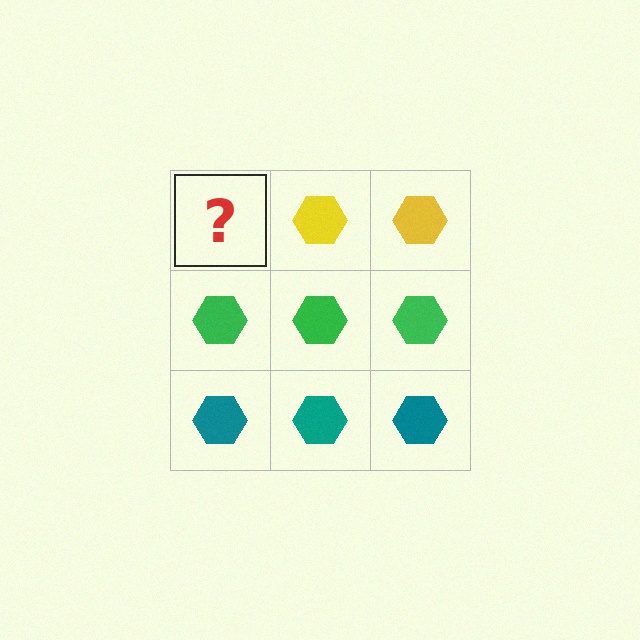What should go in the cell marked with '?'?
The missing cell should contain a yellow hexagon.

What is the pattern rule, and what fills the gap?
The rule is that each row has a consistent color. The gap should be filled with a yellow hexagon.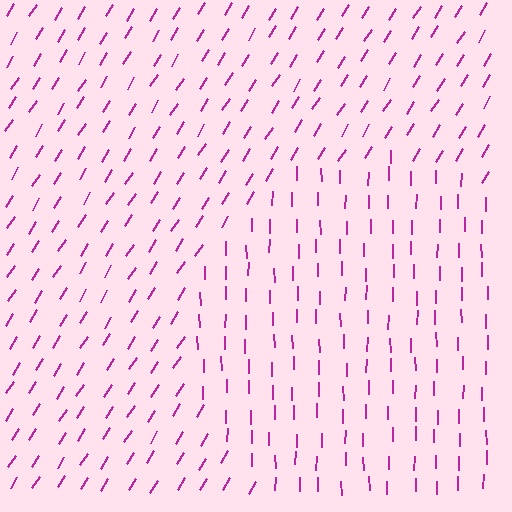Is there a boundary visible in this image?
Yes, there is a texture boundary formed by a change in line orientation.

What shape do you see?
I see a circle.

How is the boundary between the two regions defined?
The boundary is defined purely by a change in line orientation (approximately 32 degrees difference). All lines are the same color and thickness.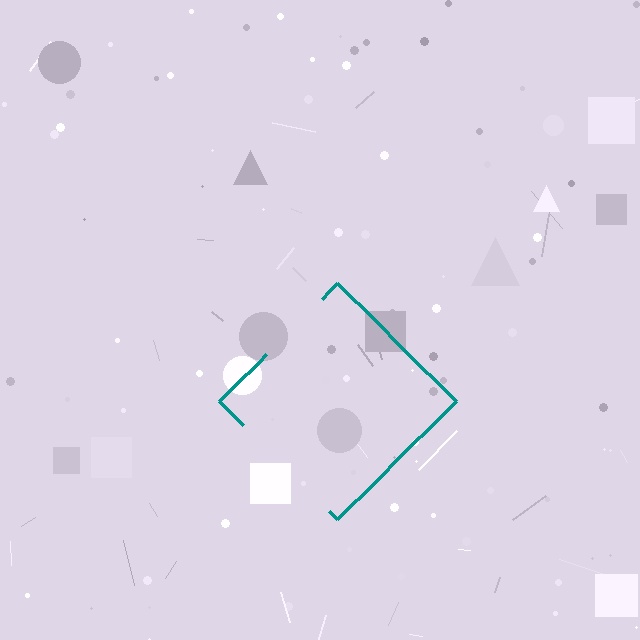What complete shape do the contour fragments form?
The contour fragments form a diamond.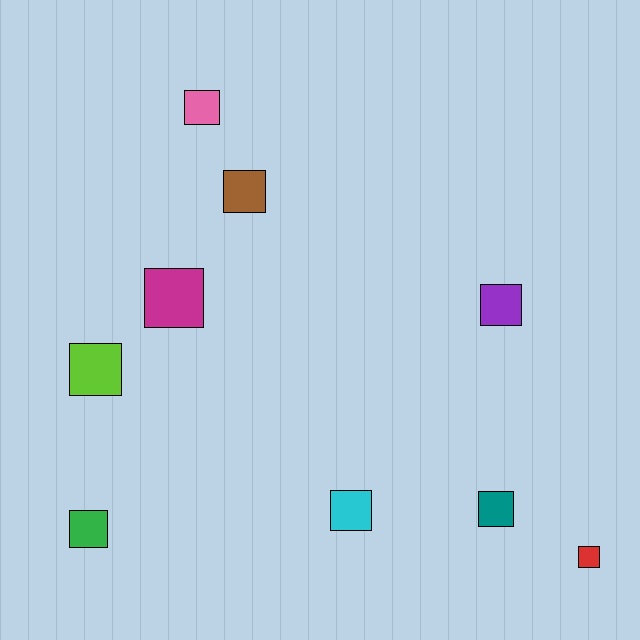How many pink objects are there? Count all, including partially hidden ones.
There is 1 pink object.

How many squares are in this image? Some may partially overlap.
There are 9 squares.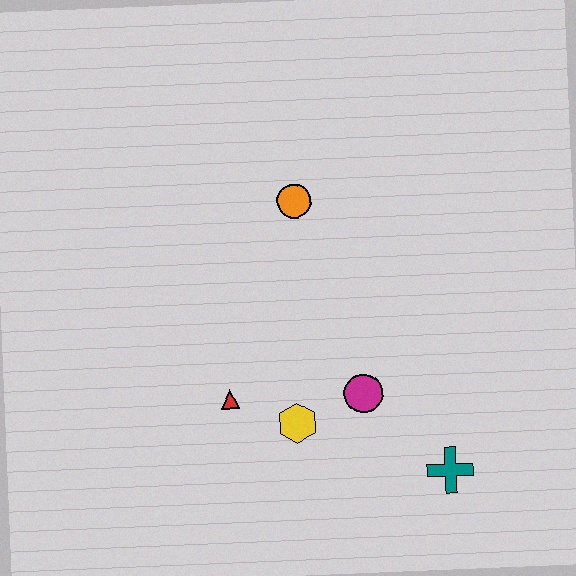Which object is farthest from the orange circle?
The teal cross is farthest from the orange circle.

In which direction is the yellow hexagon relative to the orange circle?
The yellow hexagon is below the orange circle.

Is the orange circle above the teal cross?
Yes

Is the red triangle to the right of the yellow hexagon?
No